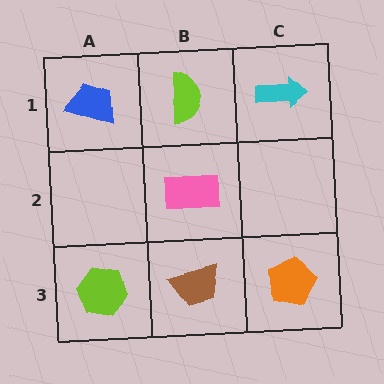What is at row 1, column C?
A cyan arrow.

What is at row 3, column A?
A lime hexagon.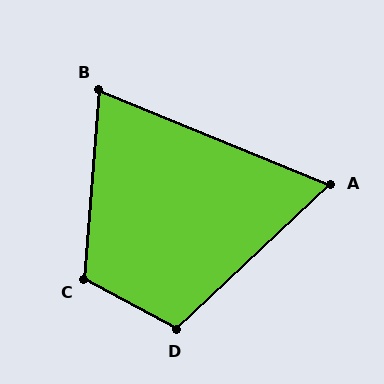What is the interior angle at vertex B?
Approximately 72 degrees (acute).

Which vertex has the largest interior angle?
C, at approximately 114 degrees.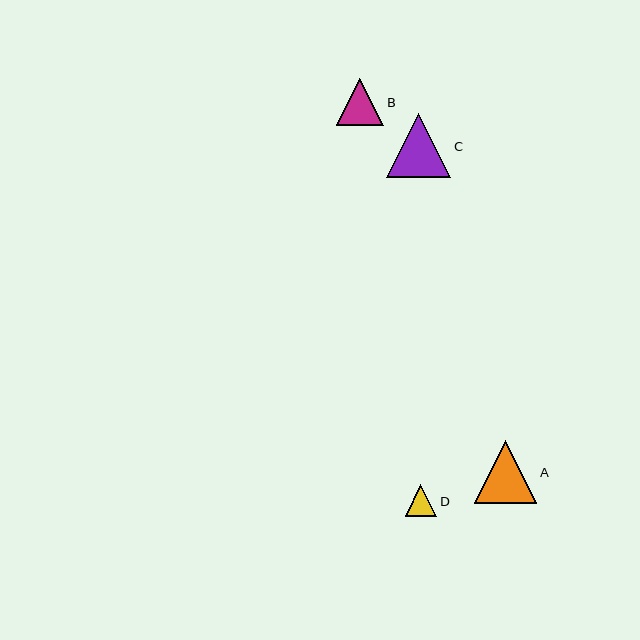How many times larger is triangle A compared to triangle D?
Triangle A is approximately 2.0 times the size of triangle D.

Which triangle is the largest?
Triangle C is the largest with a size of approximately 65 pixels.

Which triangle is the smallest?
Triangle D is the smallest with a size of approximately 31 pixels.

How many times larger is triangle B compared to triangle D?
Triangle B is approximately 1.5 times the size of triangle D.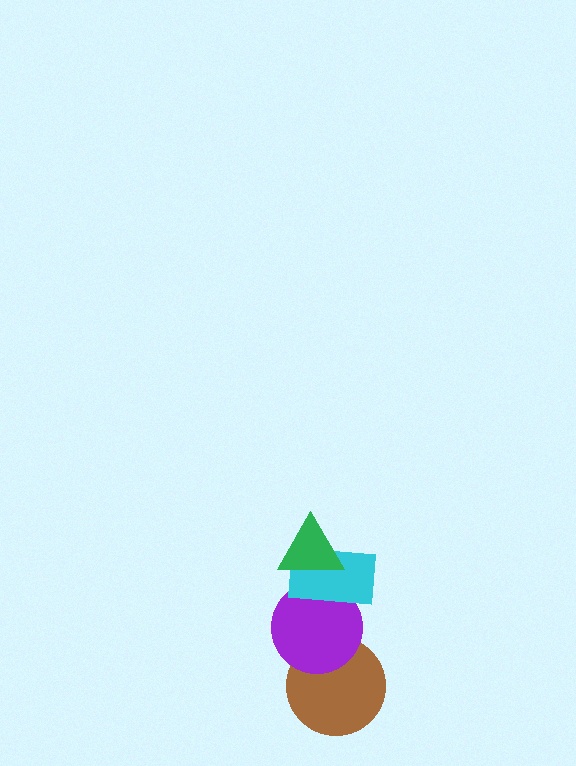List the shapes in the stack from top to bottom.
From top to bottom: the green triangle, the cyan rectangle, the purple circle, the brown circle.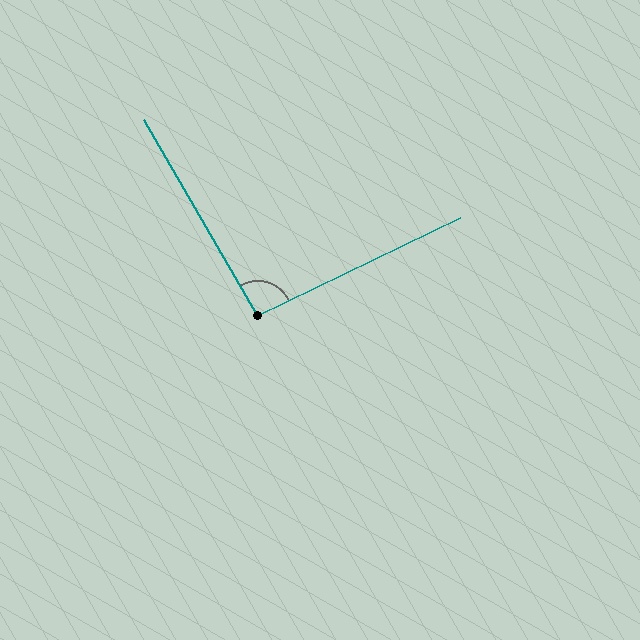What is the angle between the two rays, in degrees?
Approximately 94 degrees.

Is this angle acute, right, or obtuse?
It is approximately a right angle.